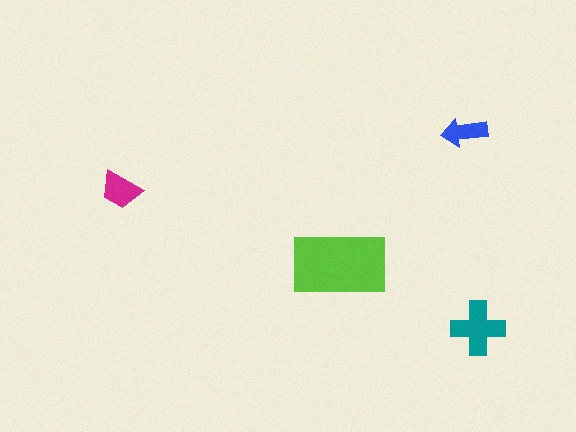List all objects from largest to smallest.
The lime rectangle, the teal cross, the magenta trapezoid, the blue arrow.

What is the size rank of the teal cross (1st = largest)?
2nd.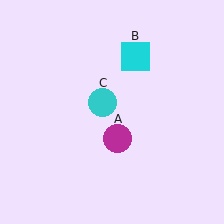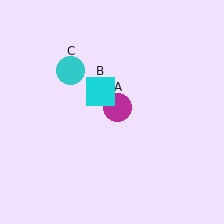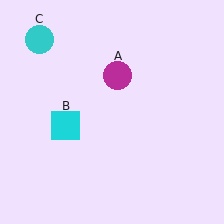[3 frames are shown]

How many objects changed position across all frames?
3 objects changed position: magenta circle (object A), cyan square (object B), cyan circle (object C).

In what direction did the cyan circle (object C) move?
The cyan circle (object C) moved up and to the left.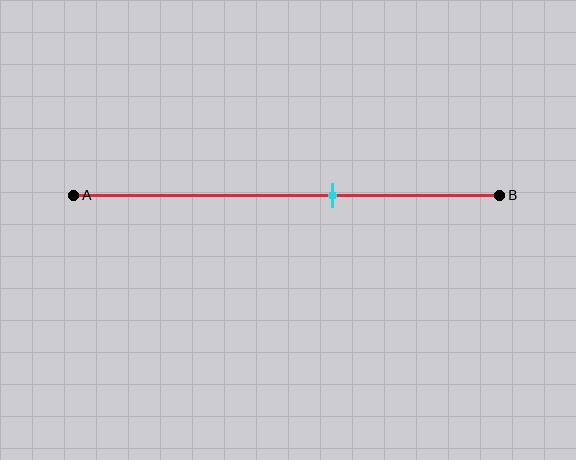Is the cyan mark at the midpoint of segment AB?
No, the mark is at about 60% from A, not at the 50% midpoint.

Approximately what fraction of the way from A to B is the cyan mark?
The cyan mark is approximately 60% of the way from A to B.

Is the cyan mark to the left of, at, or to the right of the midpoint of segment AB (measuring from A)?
The cyan mark is to the right of the midpoint of segment AB.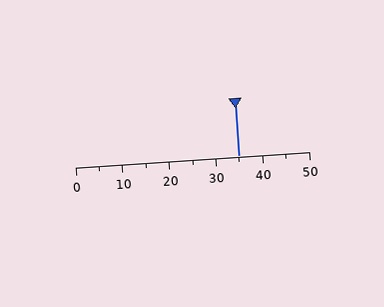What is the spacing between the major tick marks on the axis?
The major ticks are spaced 10 apart.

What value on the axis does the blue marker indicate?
The marker indicates approximately 35.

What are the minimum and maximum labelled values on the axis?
The axis runs from 0 to 50.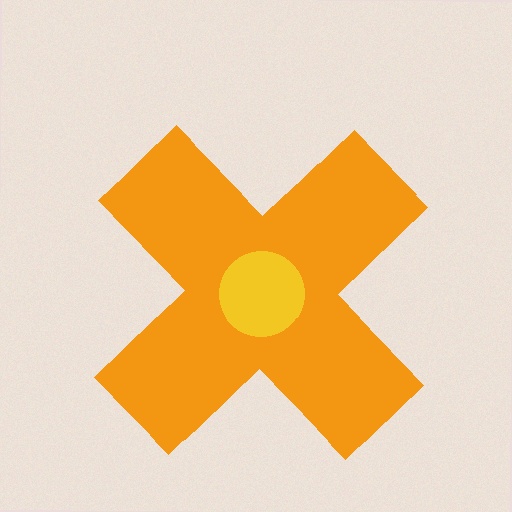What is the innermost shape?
The yellow circle.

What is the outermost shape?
The orange cross.